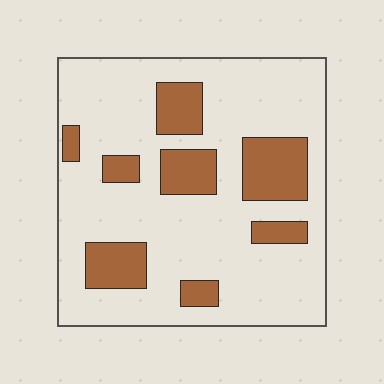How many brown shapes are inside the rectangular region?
8.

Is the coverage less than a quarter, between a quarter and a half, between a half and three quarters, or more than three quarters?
Less than a quarter.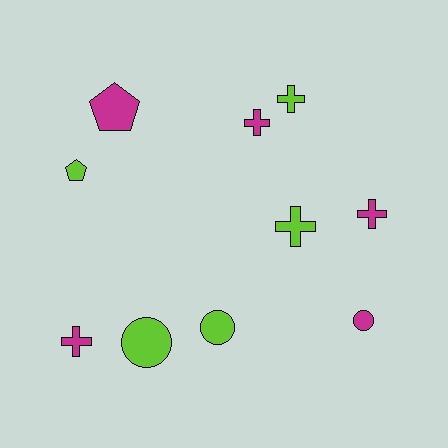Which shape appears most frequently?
Cross, with 5 objects.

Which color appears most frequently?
Lime, with 5 objects.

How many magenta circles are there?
There is 1 magenta circle.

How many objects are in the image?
There are 10 objects.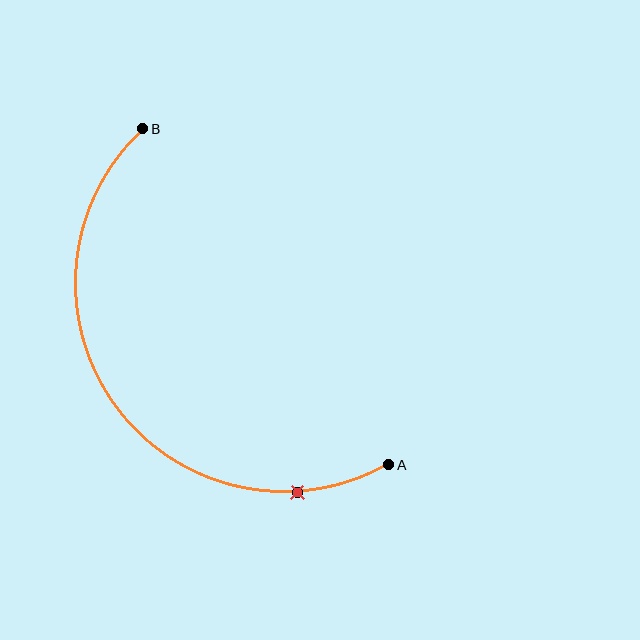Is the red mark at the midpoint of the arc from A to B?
No. The red mark lies on the arc but is closer to endpoint A. The arc midpoint would be at the point on the curve equidistant along the arc from both A and B.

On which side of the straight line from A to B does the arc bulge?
The arc bulges below and to the left of the straight line connecting A and B.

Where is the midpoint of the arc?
The arc midpoint is the point on the curve farthest from the straight line joining A and B. It sits below and to the left of that line.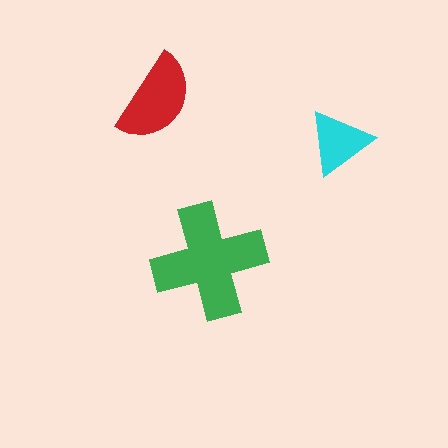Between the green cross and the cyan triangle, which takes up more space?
The green cross.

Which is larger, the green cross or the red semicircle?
The green cross.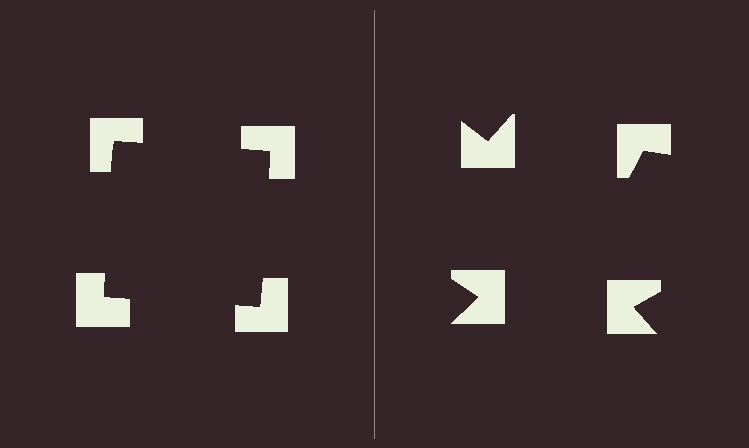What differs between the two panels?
The notched squares are positioned identically on both sides; only the wedge orientations differ. On the left they align to a square; on the right they are misaligned.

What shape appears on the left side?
An illusory square.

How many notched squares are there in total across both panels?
8 — 4 on each side.